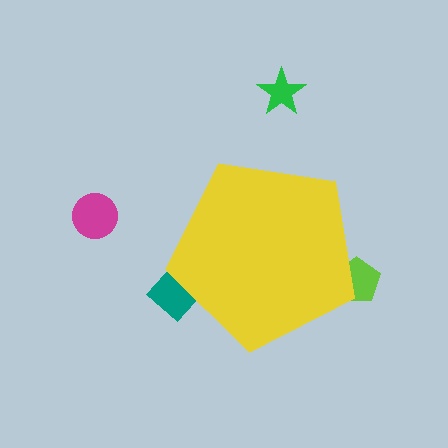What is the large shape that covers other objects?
A yellow pentagon.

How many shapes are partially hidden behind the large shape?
2 shapes are partially hidden.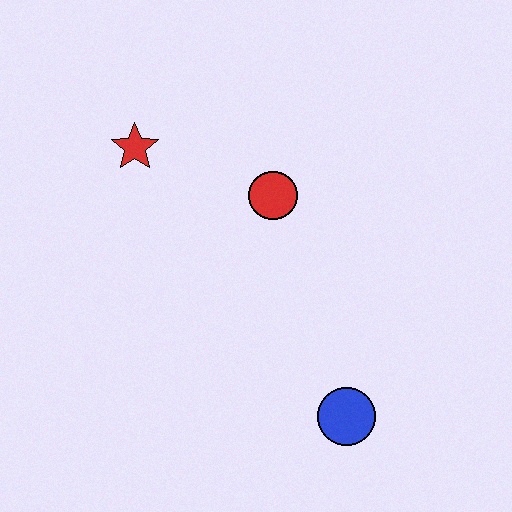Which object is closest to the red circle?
The red star is closest to the red circle.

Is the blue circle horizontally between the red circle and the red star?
No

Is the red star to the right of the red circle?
No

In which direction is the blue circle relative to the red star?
The blue circle is below the red star.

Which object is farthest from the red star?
The blue circle is farthest from the red star.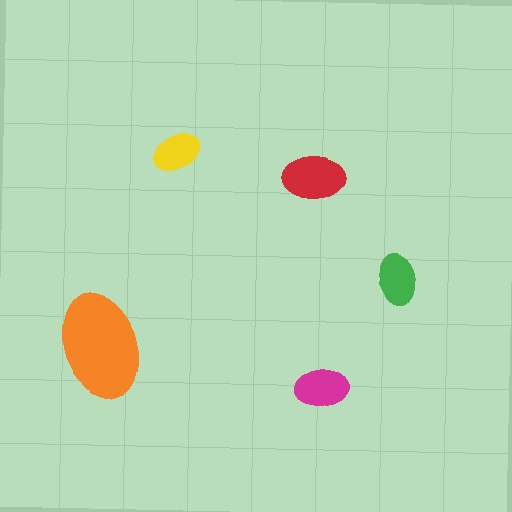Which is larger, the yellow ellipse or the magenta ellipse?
The magenta one.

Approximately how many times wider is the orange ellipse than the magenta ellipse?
About 2 times wider.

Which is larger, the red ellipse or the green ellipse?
The red one.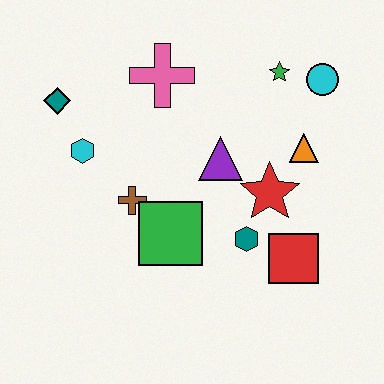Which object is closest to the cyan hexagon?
The teal diamond is closest to the cyan hexagon.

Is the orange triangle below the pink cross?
Yes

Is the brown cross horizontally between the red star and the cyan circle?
No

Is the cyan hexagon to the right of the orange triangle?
No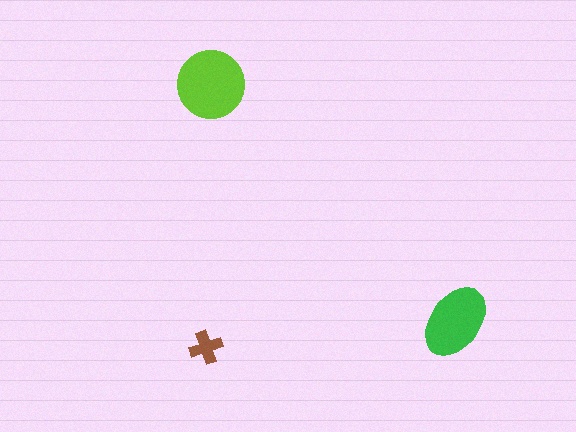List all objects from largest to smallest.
The lime circle, the green ellipse, the brown cross.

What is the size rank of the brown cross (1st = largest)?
3rd.